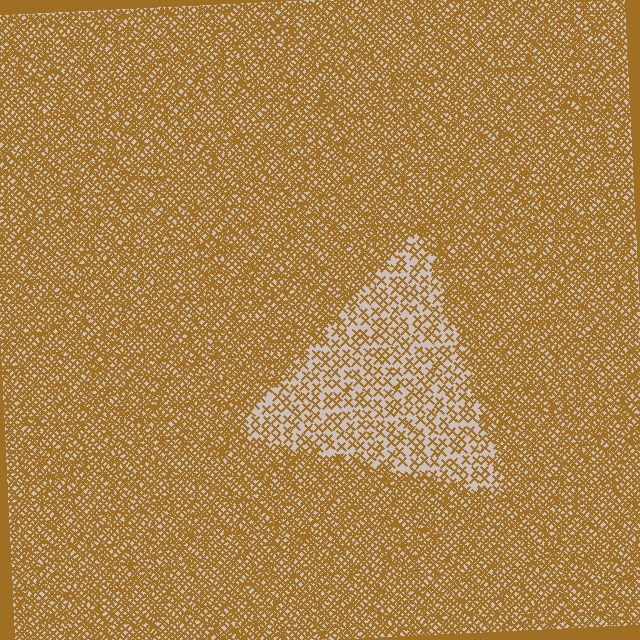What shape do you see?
I see a triangle.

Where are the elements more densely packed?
The elements are more densely packed outside the triangle boundary.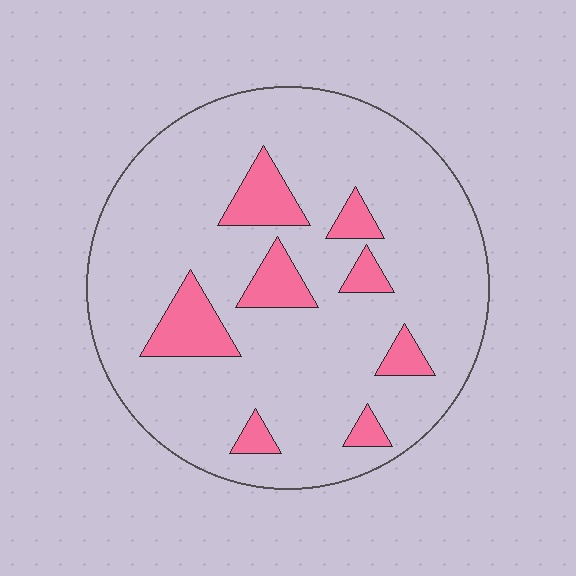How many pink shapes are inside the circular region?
8.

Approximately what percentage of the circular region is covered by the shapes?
Approximately 15%.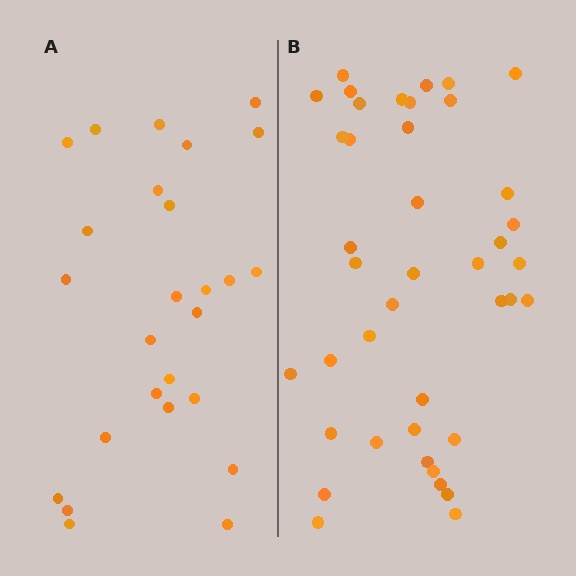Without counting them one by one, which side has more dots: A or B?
Region B (the right region) has more dots.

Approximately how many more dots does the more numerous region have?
Region B has approximately 15 more dots than region A.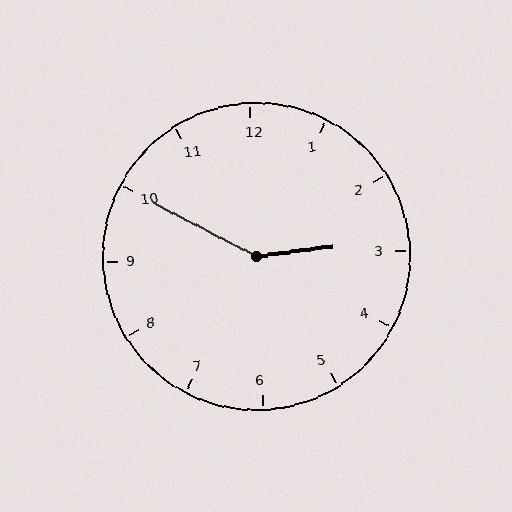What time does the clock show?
2:50.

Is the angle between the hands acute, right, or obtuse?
It is obtuse.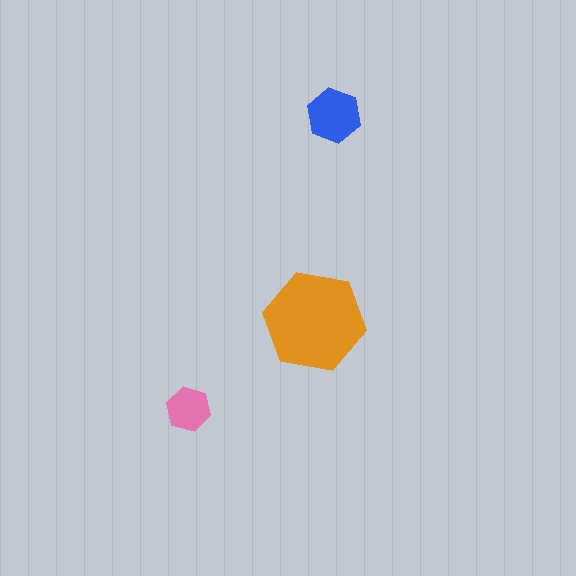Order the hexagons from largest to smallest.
the orange one, the blue one, the pink one.